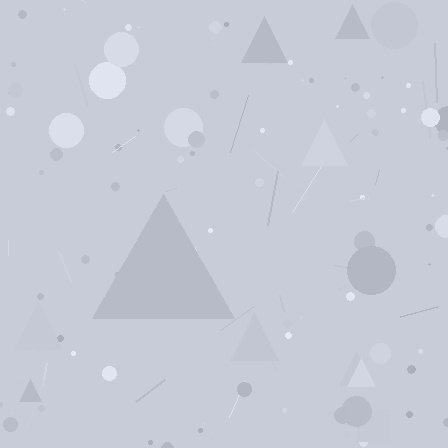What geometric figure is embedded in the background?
A triangle is embedded in the background.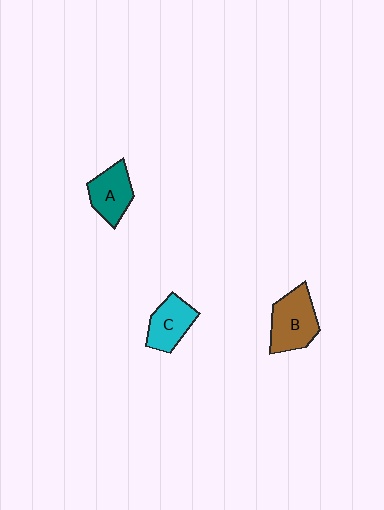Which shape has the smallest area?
Shape C (cyan).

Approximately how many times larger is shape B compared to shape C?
Approximately 1.3 times.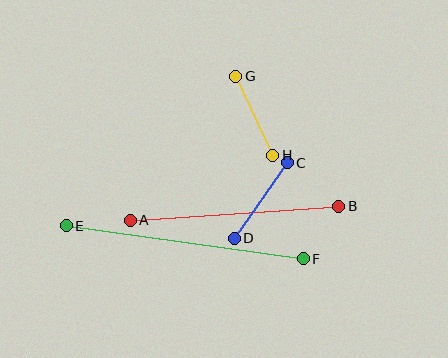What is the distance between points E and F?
The distance is approximately 239 pixels.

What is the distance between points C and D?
The distance is approximately 92 pixels.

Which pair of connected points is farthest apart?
Points E and F are farthest apart.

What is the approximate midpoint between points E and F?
The midpoint is at approximately (185, 242) pixels.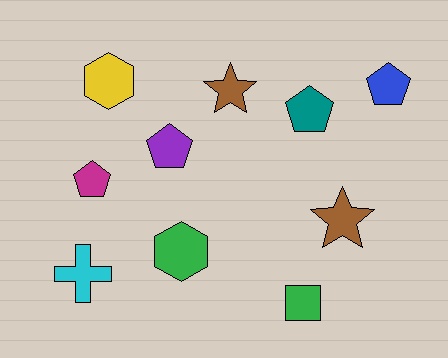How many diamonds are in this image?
There are no diamonds.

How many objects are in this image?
There are 10 objects.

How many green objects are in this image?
There are 2 green objects.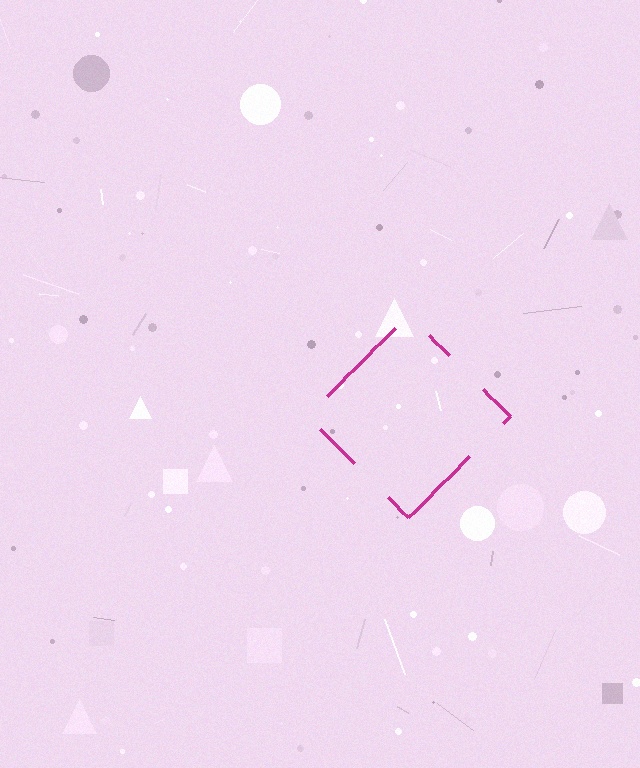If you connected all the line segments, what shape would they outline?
They would outline a diamond.